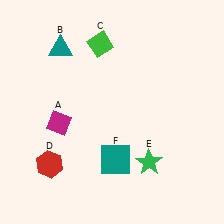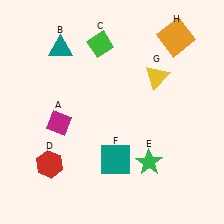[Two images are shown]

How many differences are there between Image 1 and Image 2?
There are 2 differences between the two images.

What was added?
A yellow triangle (G), an orange square (H) were added in Image 2.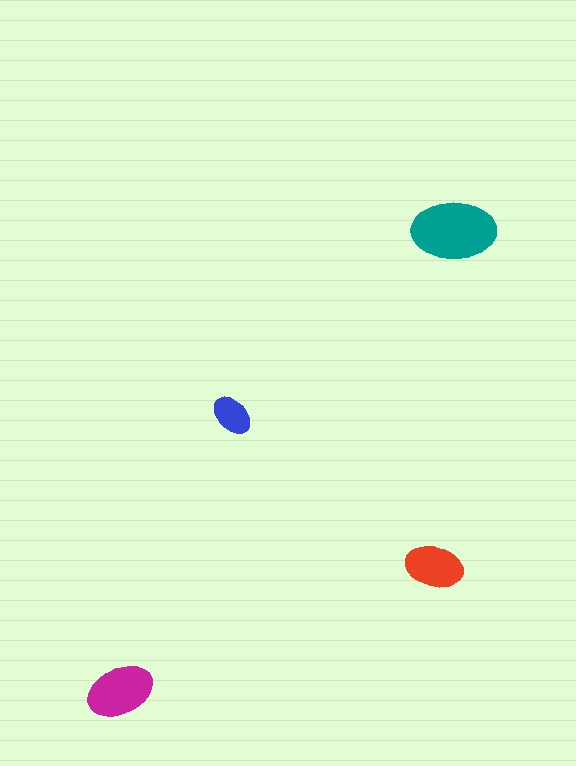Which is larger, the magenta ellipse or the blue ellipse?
The magenta one.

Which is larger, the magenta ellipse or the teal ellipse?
The teal one.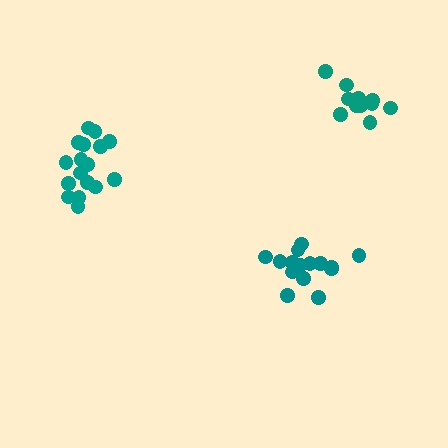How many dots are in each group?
Group 1: 12 dots, Group 2: 16 dots, Group 3: 17 dots (45 total).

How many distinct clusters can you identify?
There are 3 distinct clusters.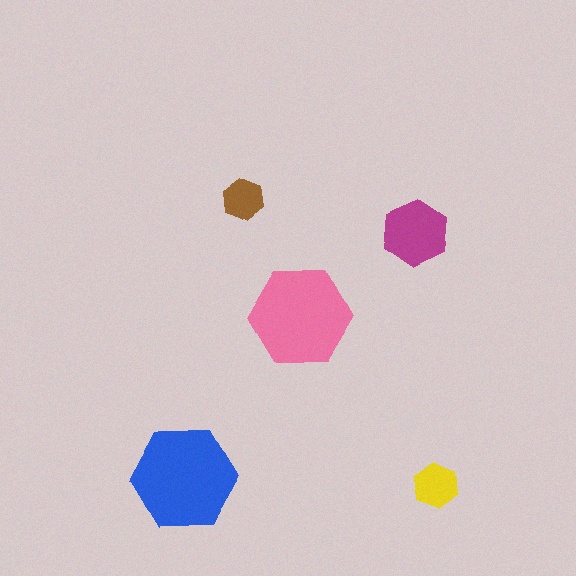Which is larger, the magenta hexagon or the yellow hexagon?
The magenta one.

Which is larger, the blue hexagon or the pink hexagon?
The blue one.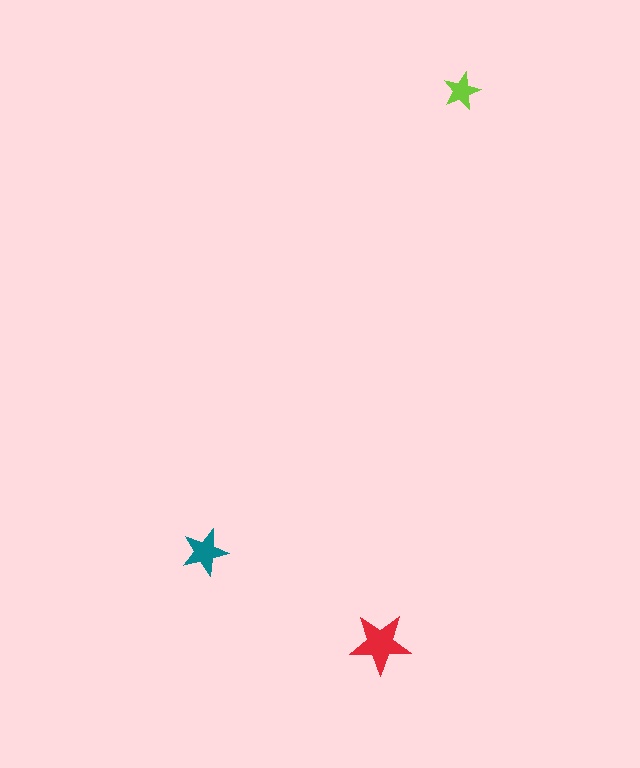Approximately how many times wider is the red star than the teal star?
About 1.5 times wider.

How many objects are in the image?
There are 3 objects in the image.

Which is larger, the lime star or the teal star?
The teal one.